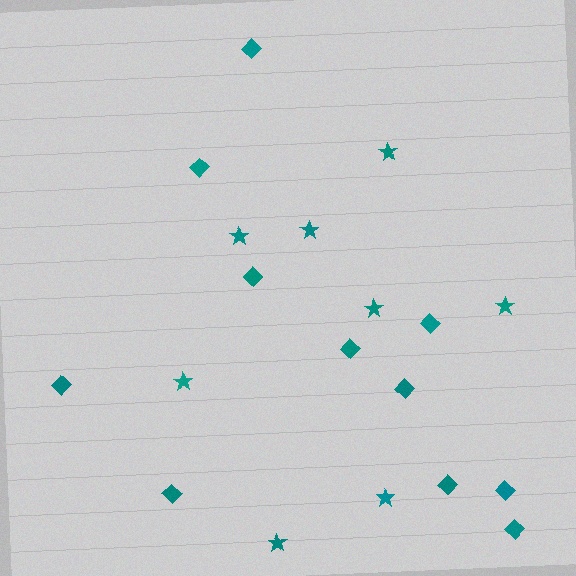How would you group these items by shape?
There are 2 groups: one group of diamonds (11) and one group of stars (8).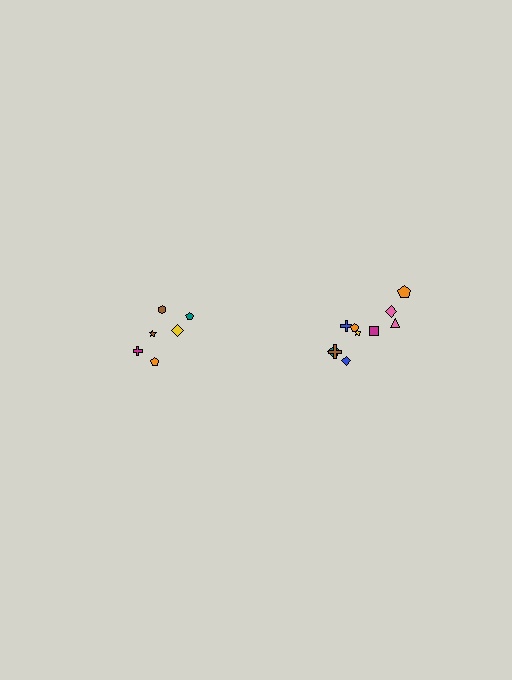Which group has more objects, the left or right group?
The right group.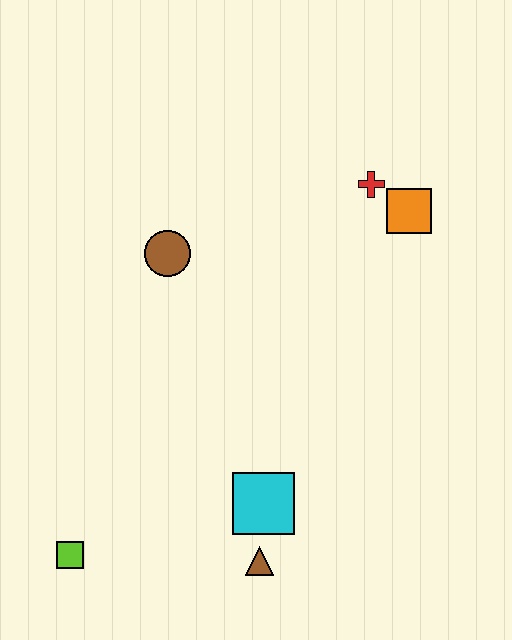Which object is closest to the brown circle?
The red cross is closest to the brown circle.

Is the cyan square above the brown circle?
No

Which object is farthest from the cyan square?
The red cross is farthest from the cyan square.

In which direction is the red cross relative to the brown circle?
The red cross is to the right of the brown circle.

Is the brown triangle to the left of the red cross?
Yes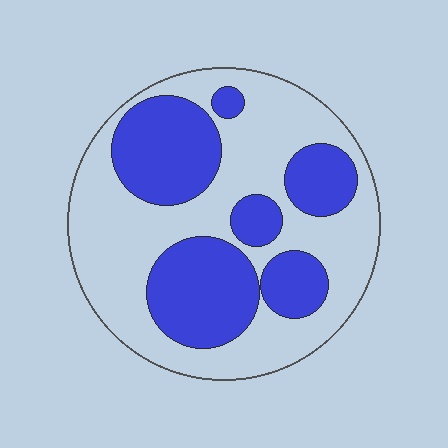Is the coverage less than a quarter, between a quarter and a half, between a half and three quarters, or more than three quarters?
Between a quarter and a half.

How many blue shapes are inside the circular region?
6.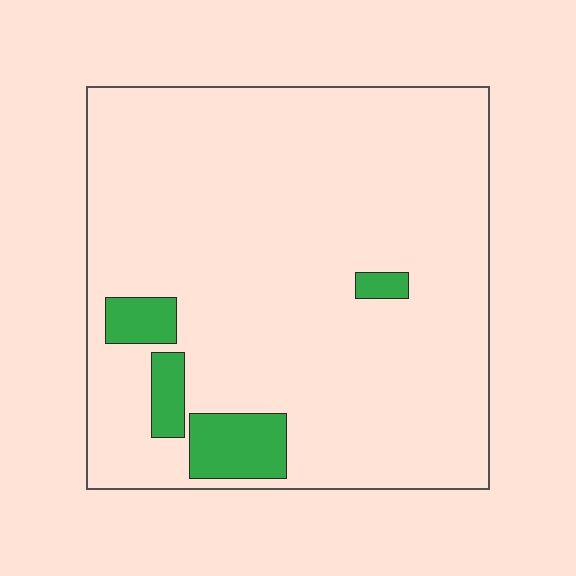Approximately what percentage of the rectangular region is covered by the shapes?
Approximately 10%.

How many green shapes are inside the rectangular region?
4.